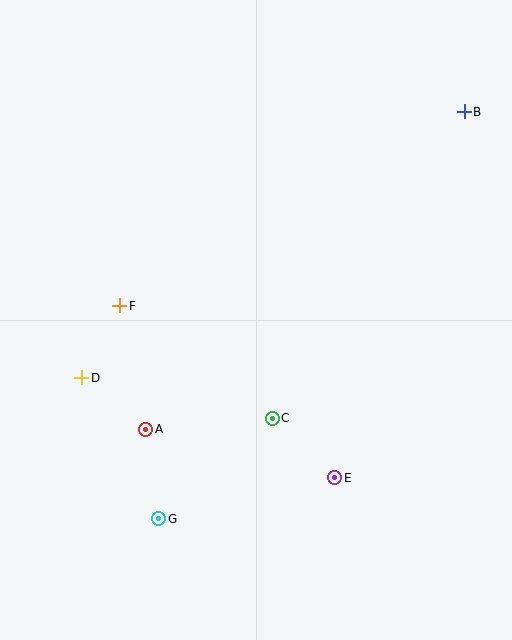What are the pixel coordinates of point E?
Point E is at (335, 478).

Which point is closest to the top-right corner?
Point B is closest to the top-right corner.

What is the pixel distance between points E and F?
The distance between E and F is 275 pixels.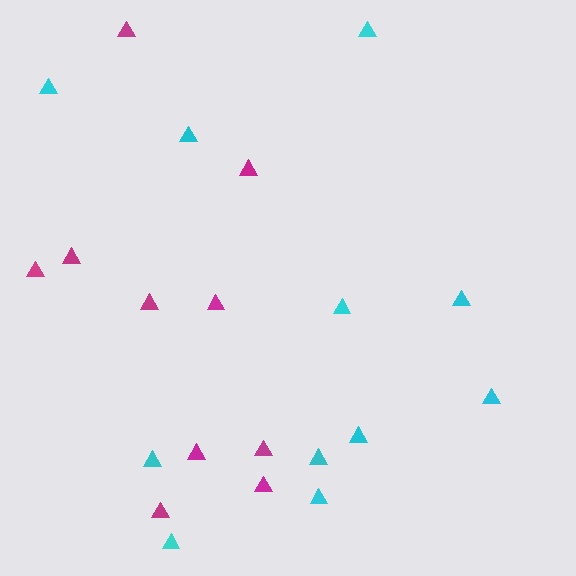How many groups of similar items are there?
There are 2 groups: one group of magenta triangles (10) and one group of cyan triangles (11).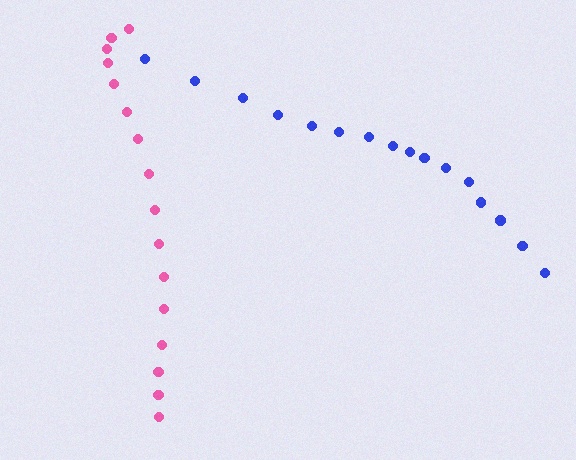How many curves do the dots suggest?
There are 2 distinct paths.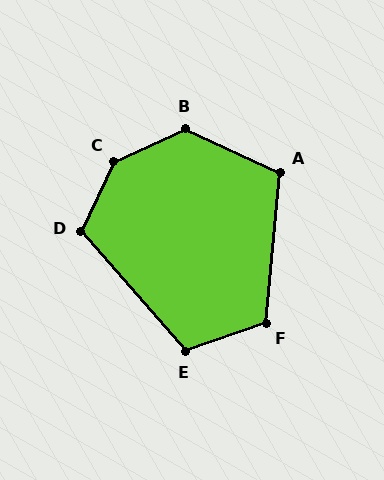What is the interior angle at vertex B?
Approximately 131 degrees (obtuse).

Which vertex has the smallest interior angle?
A, at approximately 109 degrees.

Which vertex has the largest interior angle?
C, at approximately 139 degrees.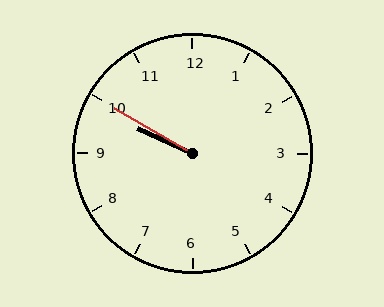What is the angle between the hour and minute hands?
Approximately 5 degrees.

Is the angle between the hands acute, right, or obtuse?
It is acute.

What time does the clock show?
9:50.